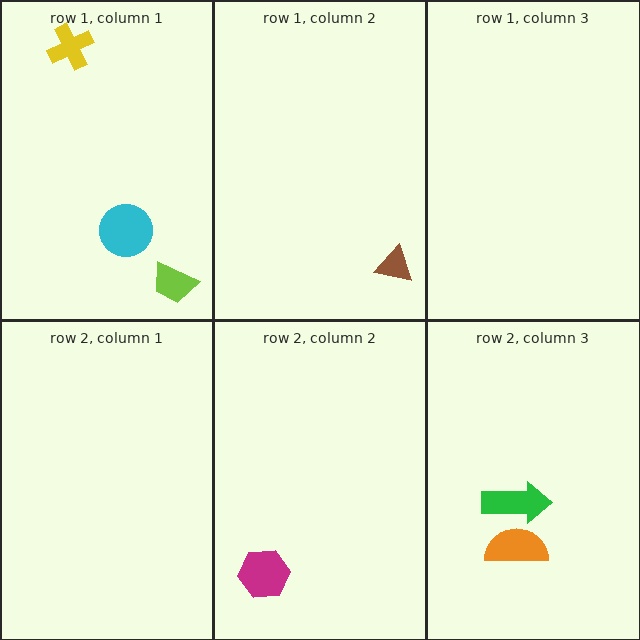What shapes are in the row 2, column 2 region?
The magenta hexagon.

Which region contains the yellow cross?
The row 1, column 1 region.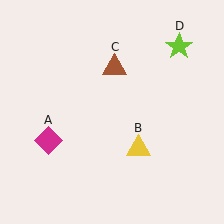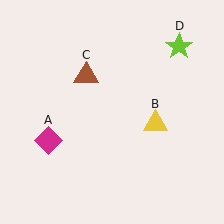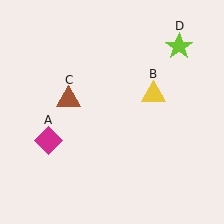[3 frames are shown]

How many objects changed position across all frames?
2 objects changed position: yellow triangle (object B), brown triangle (object C).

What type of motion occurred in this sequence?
The yellow triangle (object B), brown triangle (object C) rotated counterclockwise around the center of the scene.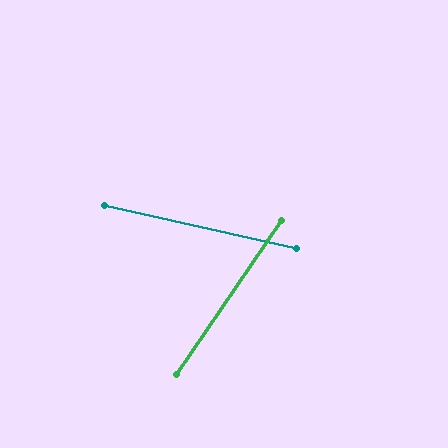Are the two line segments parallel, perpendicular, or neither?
Neither parallel nor perpendicular — they differ by about 68°.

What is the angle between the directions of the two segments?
Approximately 68 degrees.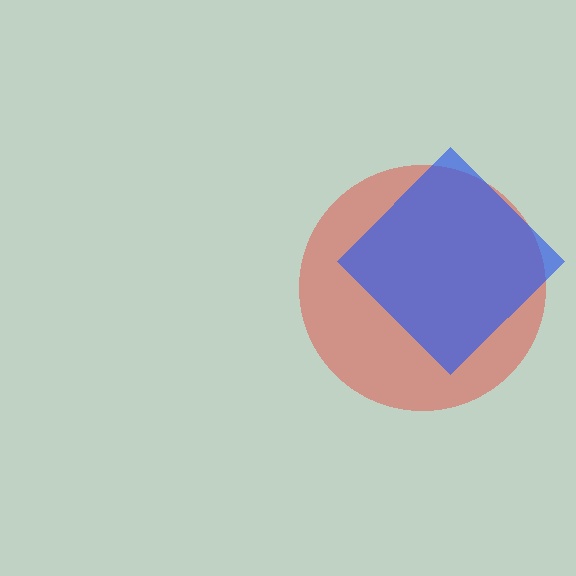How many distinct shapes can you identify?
There are 2 distinct shapes: a red circle, a blue diamond.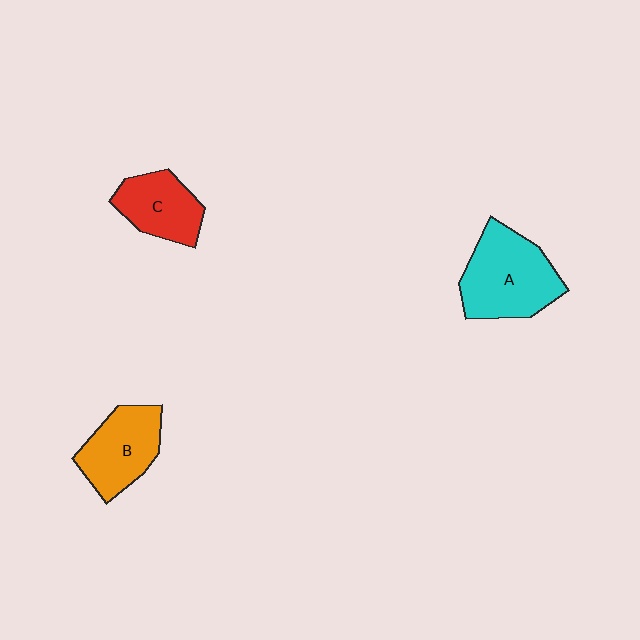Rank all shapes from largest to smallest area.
From largest to smallest: A (cyan), B (orange), C (red).